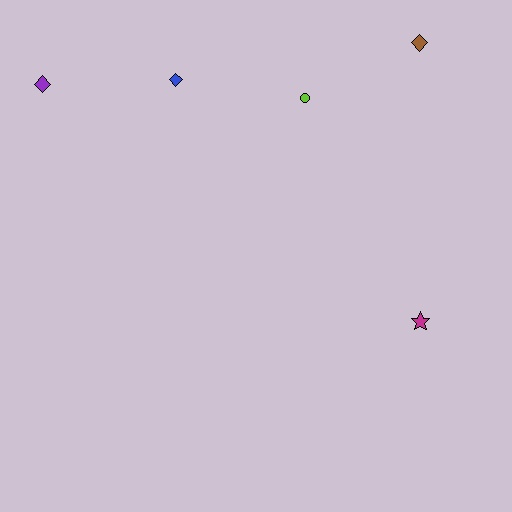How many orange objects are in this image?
There are no orange objects.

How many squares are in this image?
There are no squares.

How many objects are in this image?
There are 5 objects.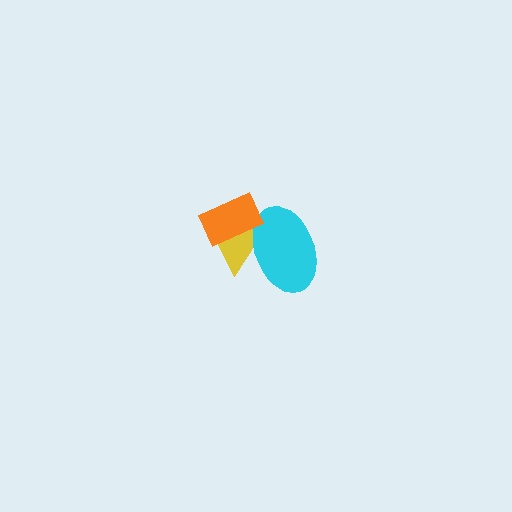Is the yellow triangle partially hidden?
Yes, it is partially covered by another shape.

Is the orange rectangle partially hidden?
No, no other shape covers it.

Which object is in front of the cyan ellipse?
The orange rectangle is in front of the cyan ellipse.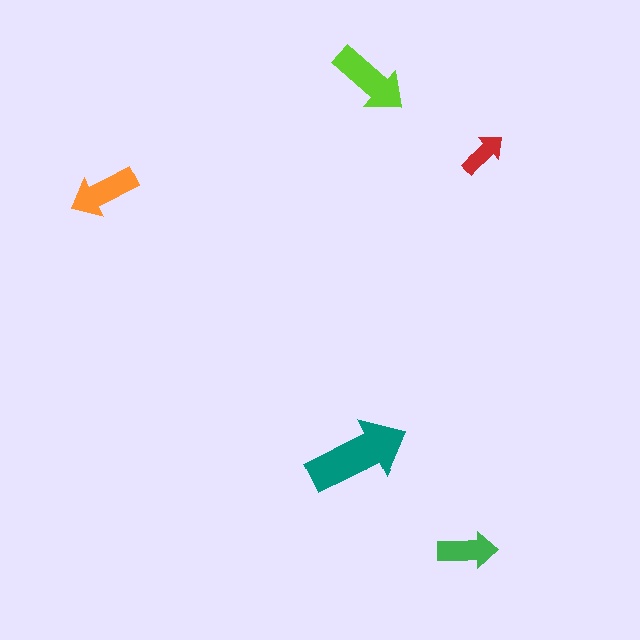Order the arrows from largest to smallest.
the teal one, the lime one, the orange one, the green one, the red one.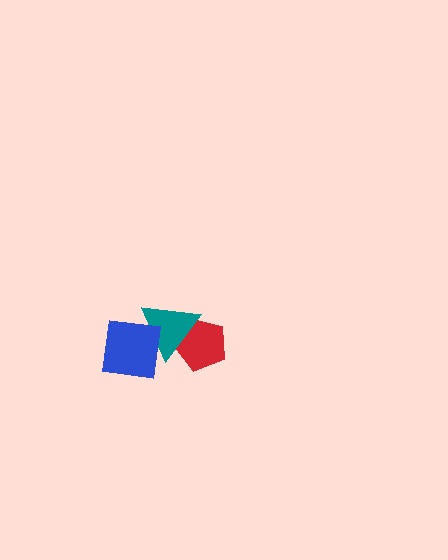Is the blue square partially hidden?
No, no other shape covers it.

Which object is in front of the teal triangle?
The blue square is in front of the teal triangle.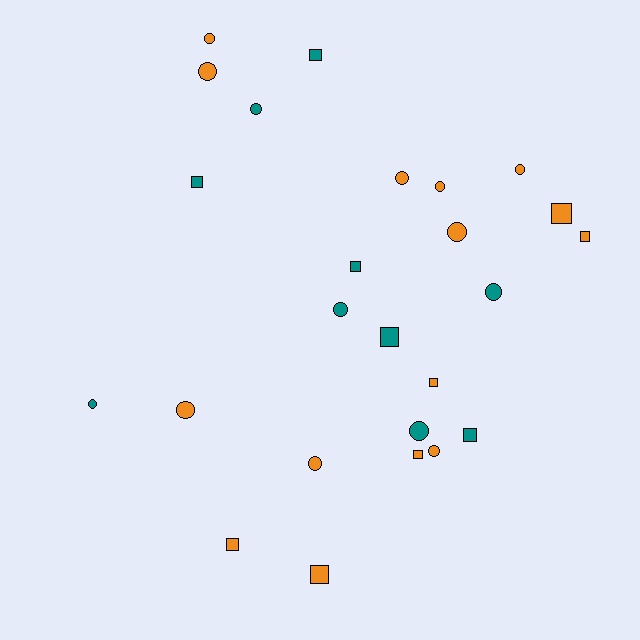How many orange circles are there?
There are 9 orange circles.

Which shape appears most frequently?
Circle, with 14 objects.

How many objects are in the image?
There are 25 objects.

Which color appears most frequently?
Orange, with 15 objects.